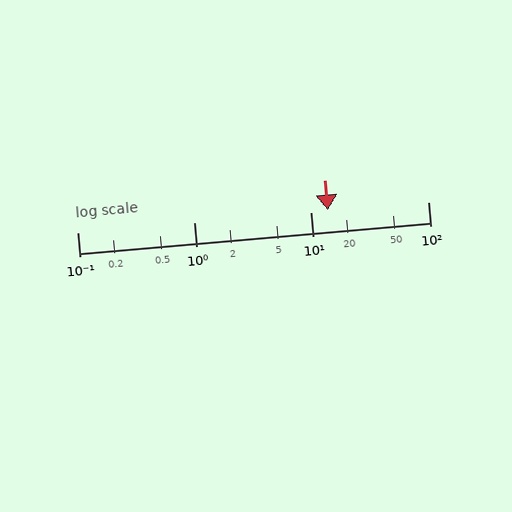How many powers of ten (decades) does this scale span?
The scale spans 3 decades, from 0.1 to 100.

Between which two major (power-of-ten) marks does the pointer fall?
The pointer is between 10 and 100.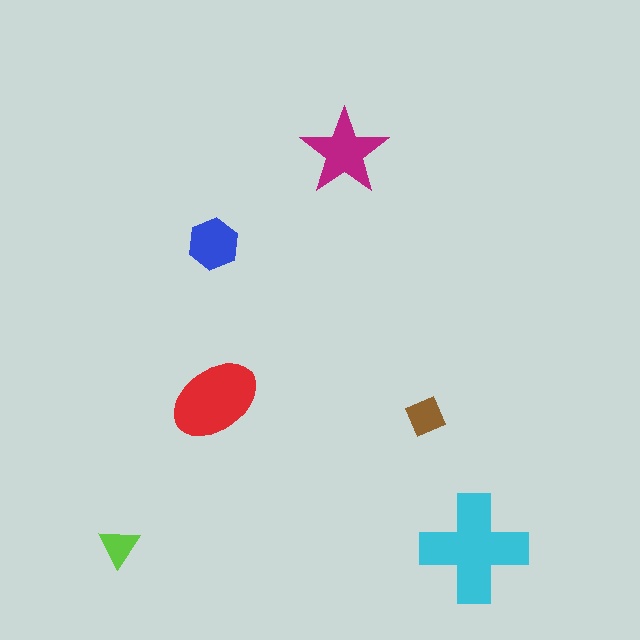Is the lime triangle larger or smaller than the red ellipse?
Smaller.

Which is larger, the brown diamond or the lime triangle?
The brown diamond.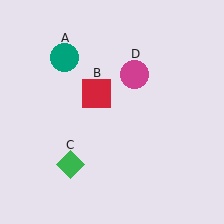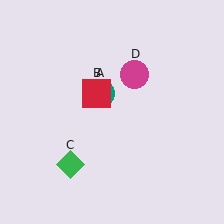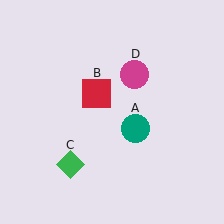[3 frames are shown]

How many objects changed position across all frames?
1 object changed position: teal circle (object A).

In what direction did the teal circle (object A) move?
The teal circle (object A) moved down and to the right.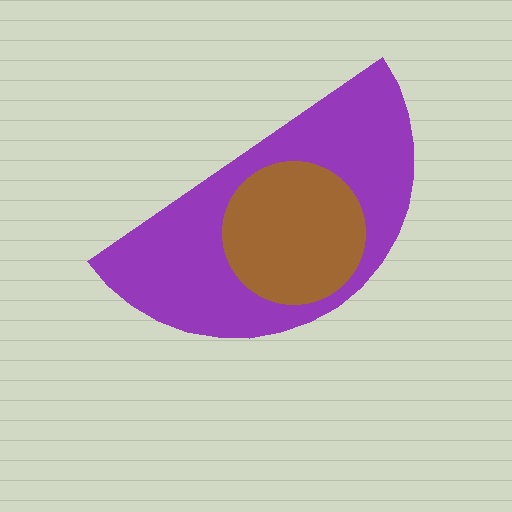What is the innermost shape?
The brown circle.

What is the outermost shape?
The purple semicircle.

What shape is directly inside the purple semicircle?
The brown circle.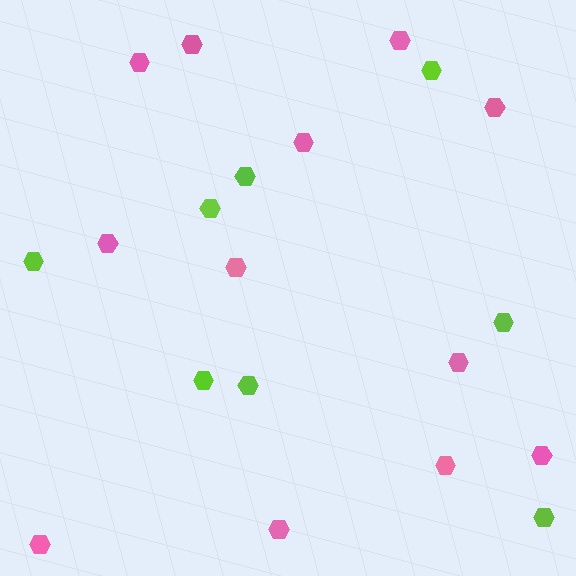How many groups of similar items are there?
There are 2 groups: one group of lime hexagons (8) and one group of pink hexagons (12).